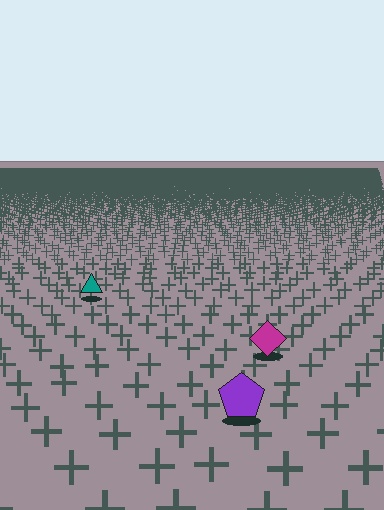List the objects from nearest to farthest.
From nearest to farthest: the purple pentagon, the magenta diamond, the teal triangle.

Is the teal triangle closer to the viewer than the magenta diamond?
No. The magenta diamond is closer — you can tell from the texture gradient: the ground texture is coarser near it.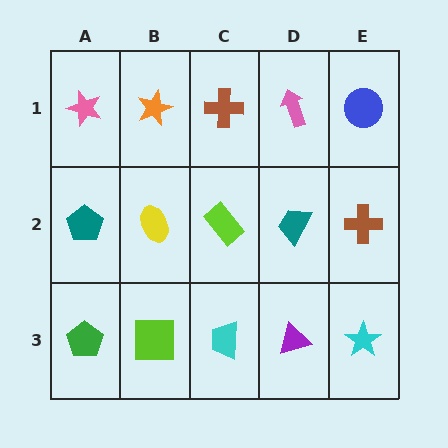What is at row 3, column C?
A cyan trapezoid.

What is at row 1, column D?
A pink arrow.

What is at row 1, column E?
A blue circle.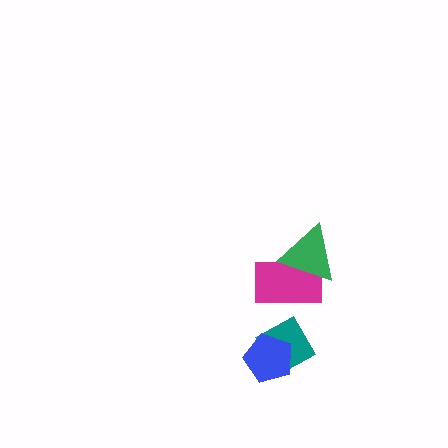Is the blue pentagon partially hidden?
No, no other shape covers it.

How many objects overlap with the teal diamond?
1 object overlaps with the teal diamond.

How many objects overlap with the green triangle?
1 object overlaps with the green triangle.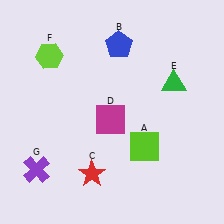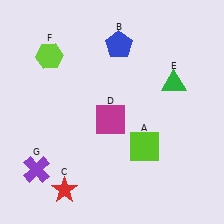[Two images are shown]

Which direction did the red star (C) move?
The red star (C) moved left.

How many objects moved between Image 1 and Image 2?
1 object moved between the two images.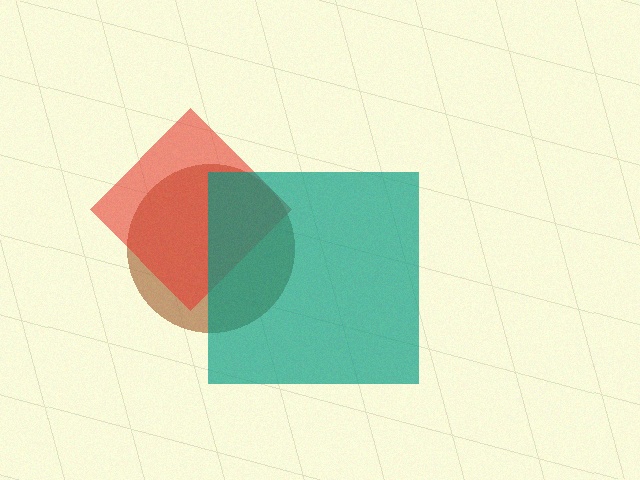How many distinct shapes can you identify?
There are 3 distinct shapes: a brown circle, a red diamond, a teal square.